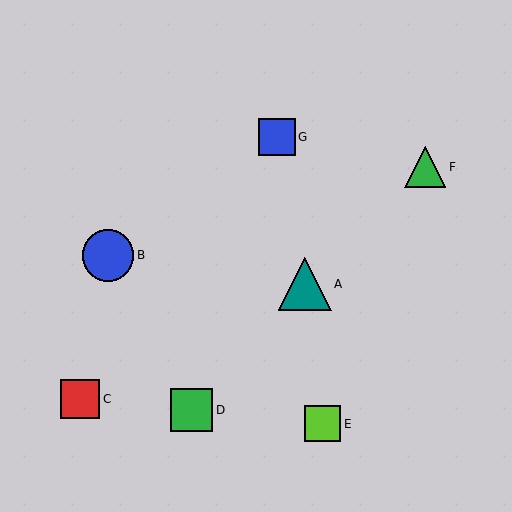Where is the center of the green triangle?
The center of the green triangle is at (425, 167).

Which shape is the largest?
The teal triangle (labeled A) is the largest.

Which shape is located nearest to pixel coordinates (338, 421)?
The lime square (labeled E) at (323, 424) is nearest to that location.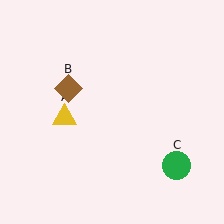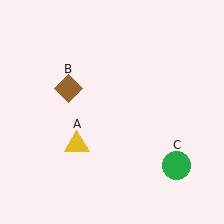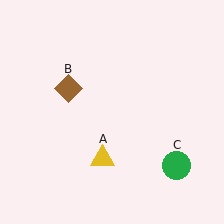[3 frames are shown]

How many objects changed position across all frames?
1 object changed position: yellow triangle (object A).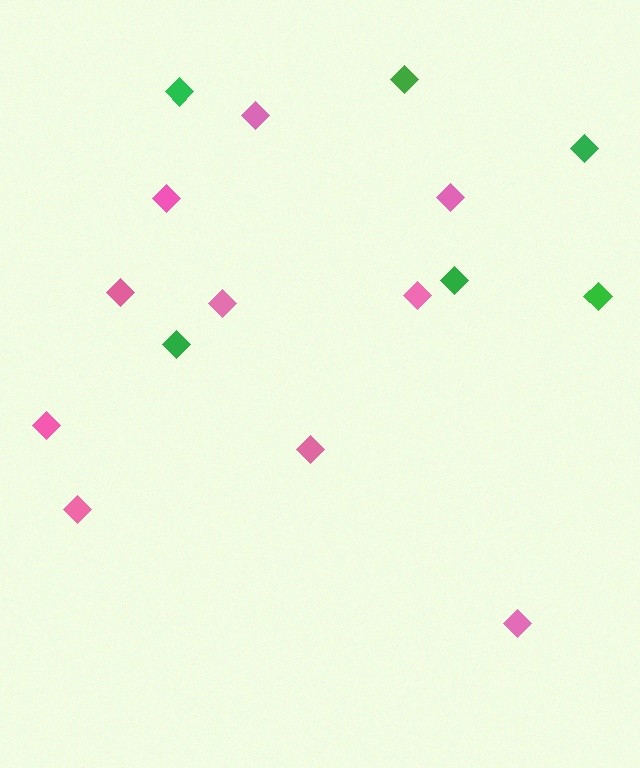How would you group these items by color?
There are 2 groups: one group of green diamonds (6) and one group of pink diamonds (10).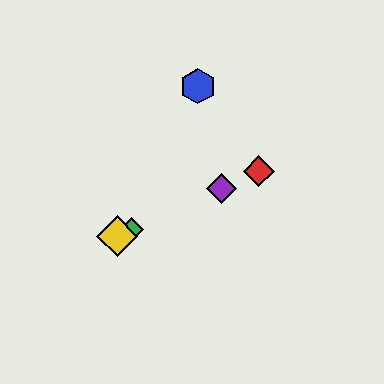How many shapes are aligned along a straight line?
4 shapes (the red diamond, the green diamond, the yellow diamond, the purple diamond) are aligned along a straight line.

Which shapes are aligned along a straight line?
The red diamond, the green diamond, the yellow diamond, the purple diamond are aligned along a straight line.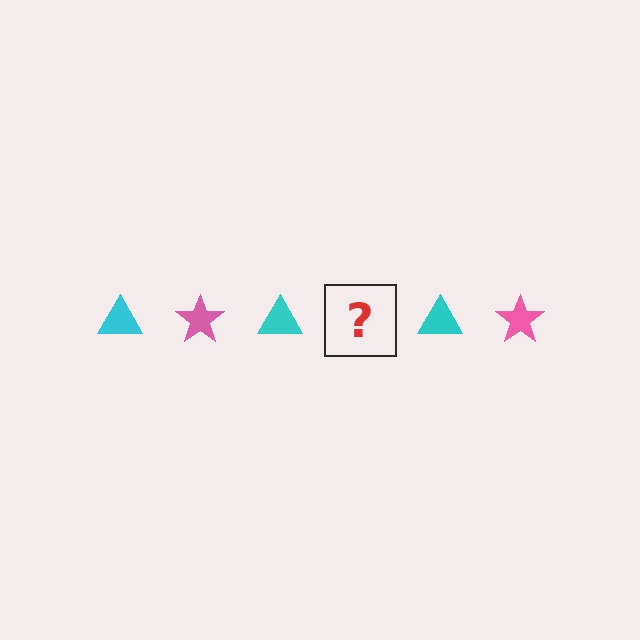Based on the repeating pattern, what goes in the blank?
The blank should be a pink star.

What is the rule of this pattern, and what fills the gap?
The rule is that the pattern alternates between cyan triangle and pink star. The gap should be filled with a pink star.